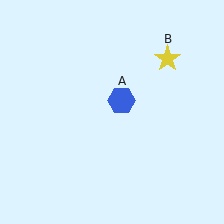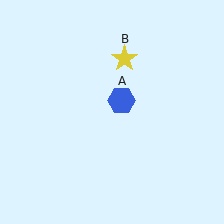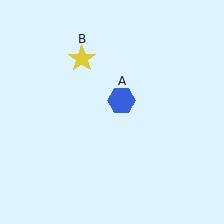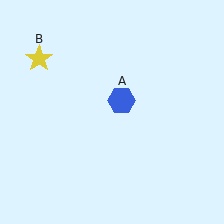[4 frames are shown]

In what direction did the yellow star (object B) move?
The yellow star (object B) moved left.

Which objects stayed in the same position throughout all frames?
Blue hexagon (object A) remained stationary.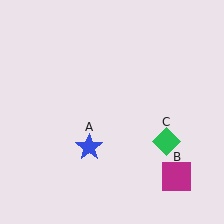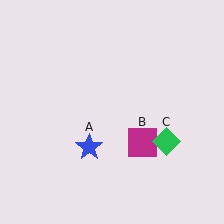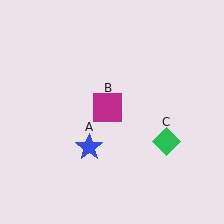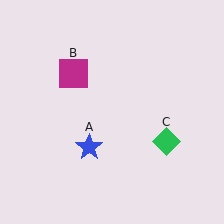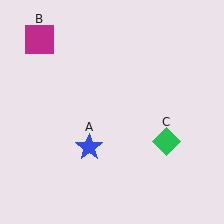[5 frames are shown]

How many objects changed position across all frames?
1 object changed position: magenta square (object B).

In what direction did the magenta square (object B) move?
The magenta square (object B) moved up and to the left.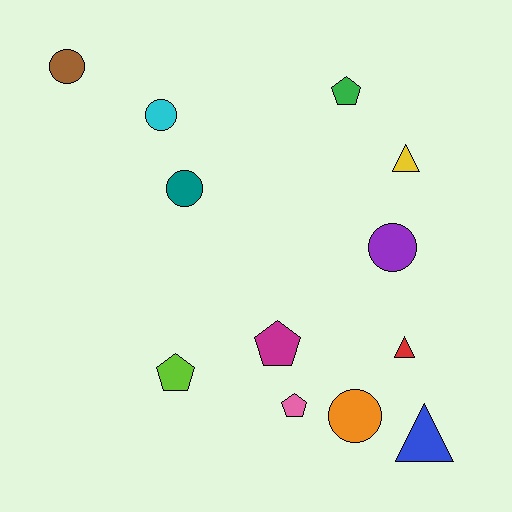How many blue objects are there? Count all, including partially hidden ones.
There is 1 blue object.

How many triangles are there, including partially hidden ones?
There are 3 triangles.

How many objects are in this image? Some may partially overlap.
There are 12 objects.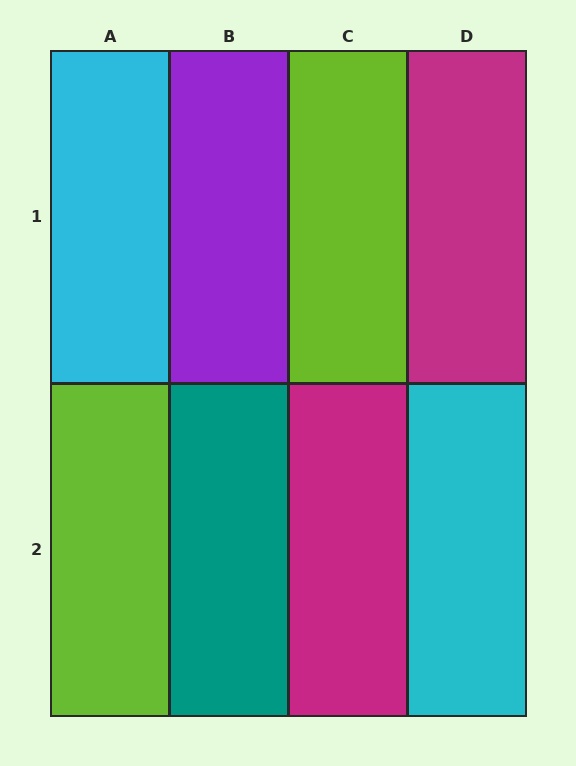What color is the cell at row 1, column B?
Purple.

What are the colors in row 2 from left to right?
Lime, teal, magenta, cyan.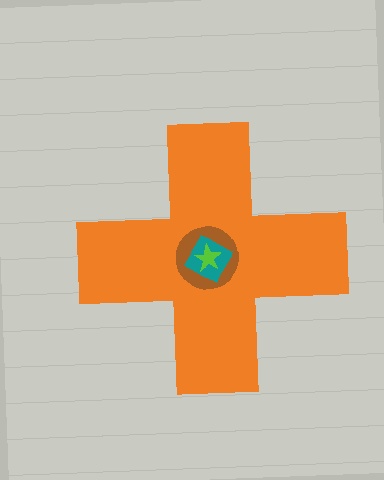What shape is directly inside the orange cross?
The brown circle.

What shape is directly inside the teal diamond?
The lime star.